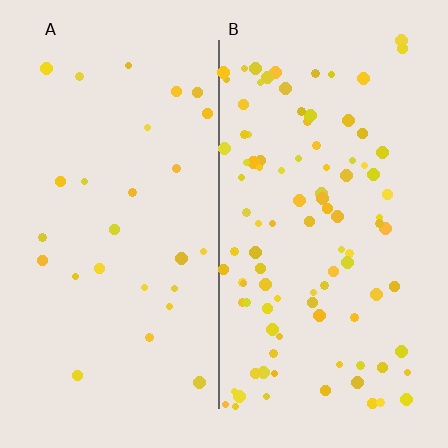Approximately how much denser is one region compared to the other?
Approximately 3.6× — region B over region A.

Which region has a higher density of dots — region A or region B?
B (the right).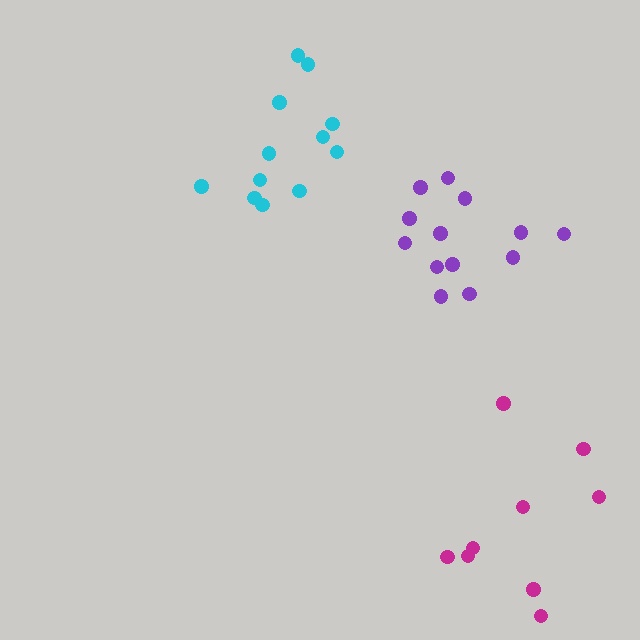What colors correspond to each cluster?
The clusters are colored: purple, magenta, cyan.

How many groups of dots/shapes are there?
There are 3 groups.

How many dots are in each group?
Group 1: 13 dots, Group 2: 9 dots, Group 3: 12 dots (34 total).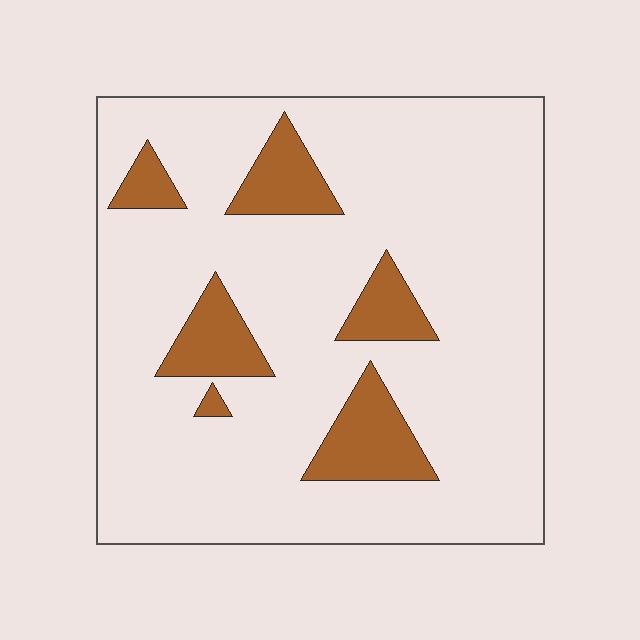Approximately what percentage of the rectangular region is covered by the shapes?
Approximately 15%.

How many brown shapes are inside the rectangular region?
6.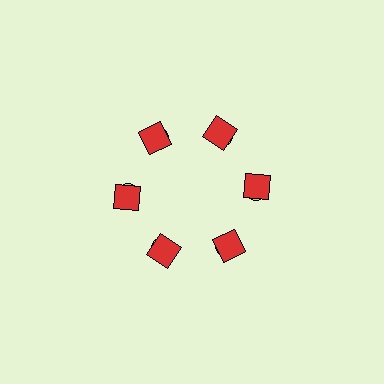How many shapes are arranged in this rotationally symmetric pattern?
There are 12 shapes, arranged in 6 groups of 2.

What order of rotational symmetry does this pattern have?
This pattern has 6-fold rotational symmetry.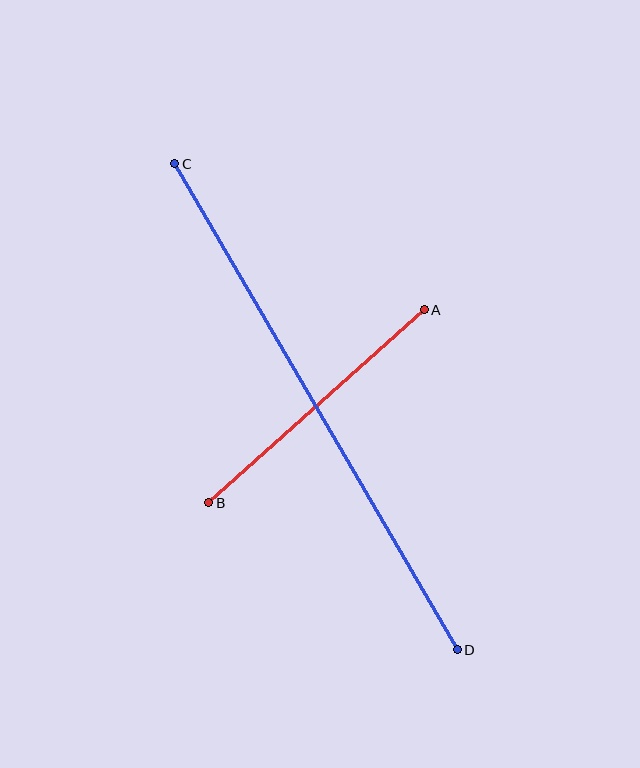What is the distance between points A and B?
The distance is approximately 289 pixels.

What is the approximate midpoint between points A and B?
The midpoint is at approximately (317, 406) pixels.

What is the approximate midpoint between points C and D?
The midpoint is at approximately (316, 407) pixels.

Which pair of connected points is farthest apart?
Points C and D are farthest apart.